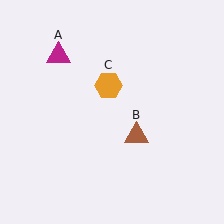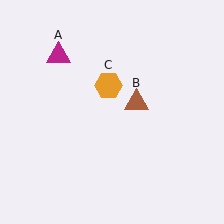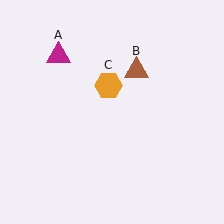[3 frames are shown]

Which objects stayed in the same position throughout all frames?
Magenta triangle (object A) and orange hexagon (object C) remained stationary.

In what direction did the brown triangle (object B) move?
The brown triangle (object B) moved up.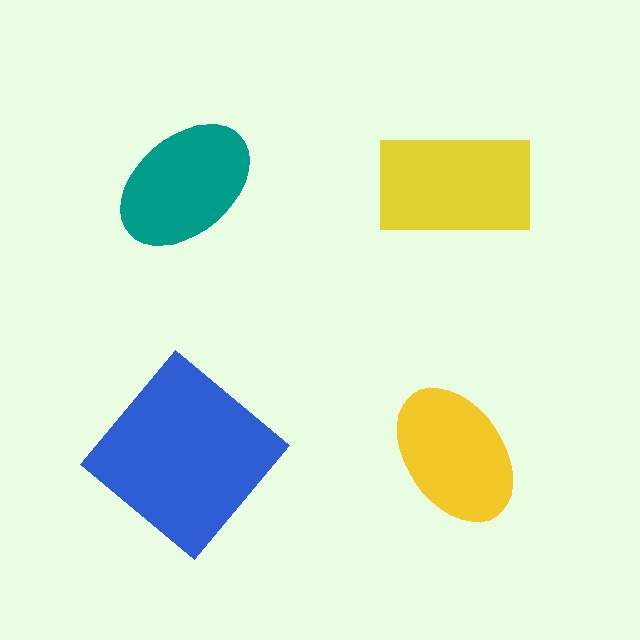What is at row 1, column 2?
A yellow rectangle.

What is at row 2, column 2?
A yellow ellipse.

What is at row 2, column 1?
A blue diamond.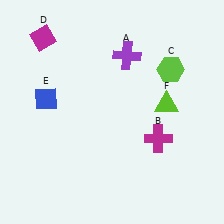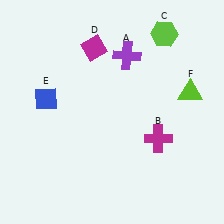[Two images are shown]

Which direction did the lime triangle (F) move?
The lime triangle (F) moved right.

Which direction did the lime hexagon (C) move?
The lime hexagon (C) moved up.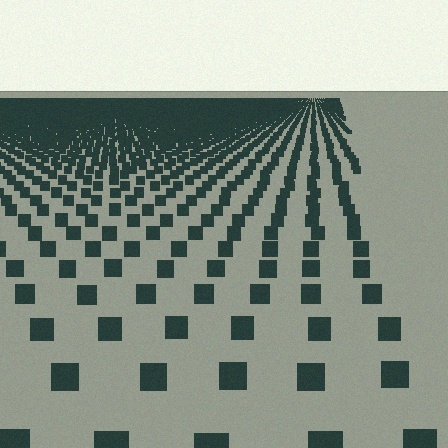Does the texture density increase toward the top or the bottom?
Density increases toward the top.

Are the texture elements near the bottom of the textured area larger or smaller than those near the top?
Larger. Near the bottom, elements are closer to the viewer and appear at a bigger on-screen size.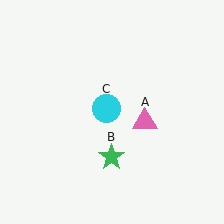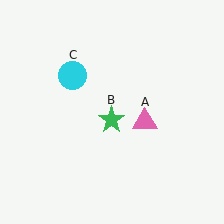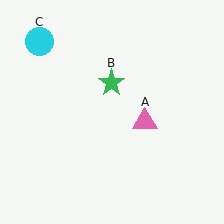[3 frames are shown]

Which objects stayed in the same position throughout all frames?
Pink triangle (object A) remained stationary.